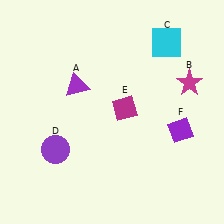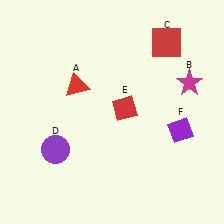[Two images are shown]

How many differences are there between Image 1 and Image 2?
There are 3 differences between the two images.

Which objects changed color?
A changed from purple to red. C changed from cyan to red. E changed from magenta to red.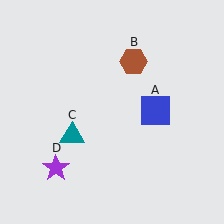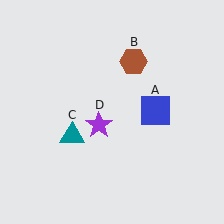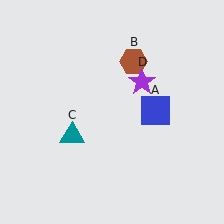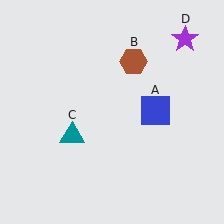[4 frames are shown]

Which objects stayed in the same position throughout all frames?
Blue square (object A) and brown hexagon (object B) and teal triangle (object C) remained stationary.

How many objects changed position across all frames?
1 object changed position: purple star (object D).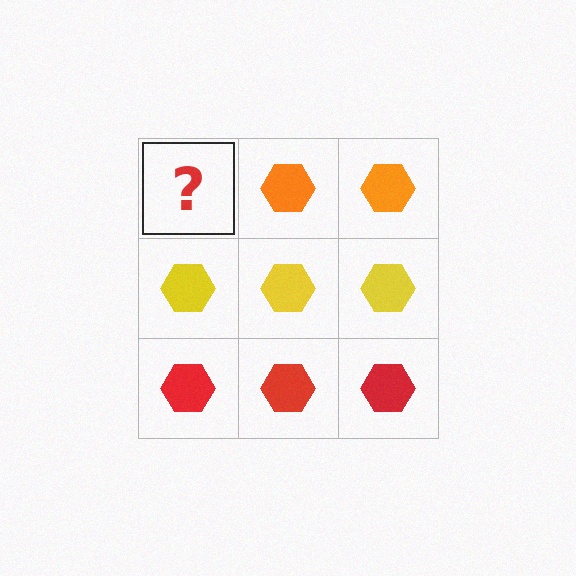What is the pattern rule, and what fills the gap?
The rule is that each row has a consistent color. The gap should be filled with an orange hexagon.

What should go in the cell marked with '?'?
The missing cell should contain an orange hexagon.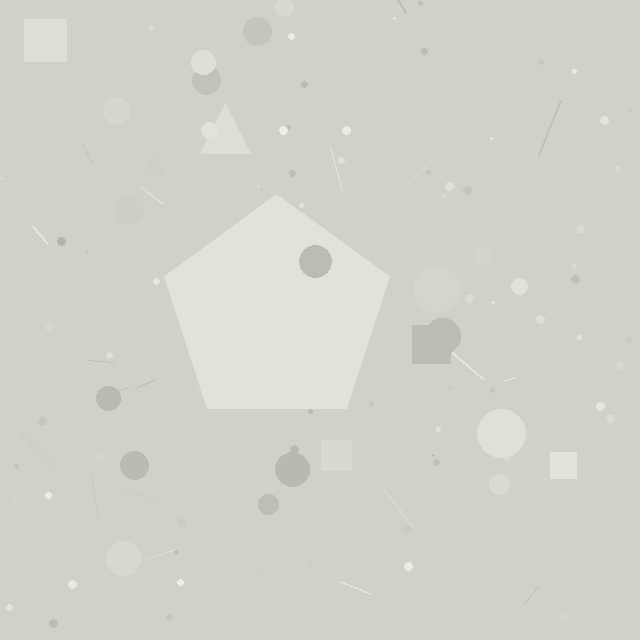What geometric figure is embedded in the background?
A pentagon is embedded in the background.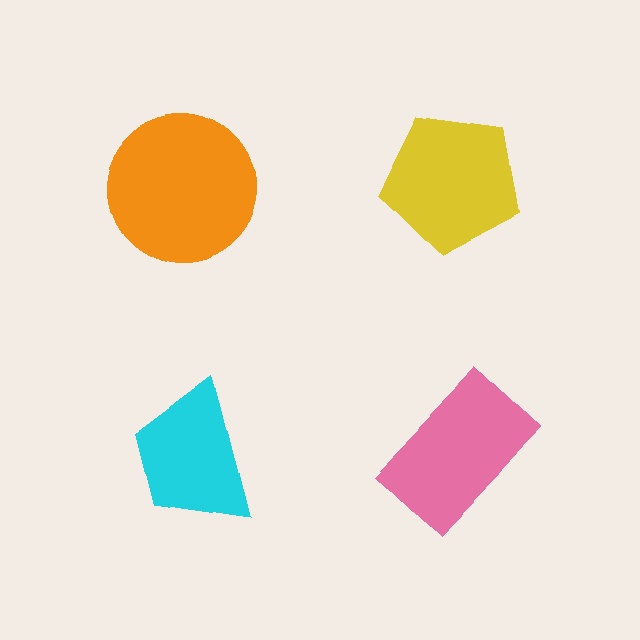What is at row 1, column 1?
An orange circle.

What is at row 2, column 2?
A pink rectangle.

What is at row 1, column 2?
A yellow pentagon.